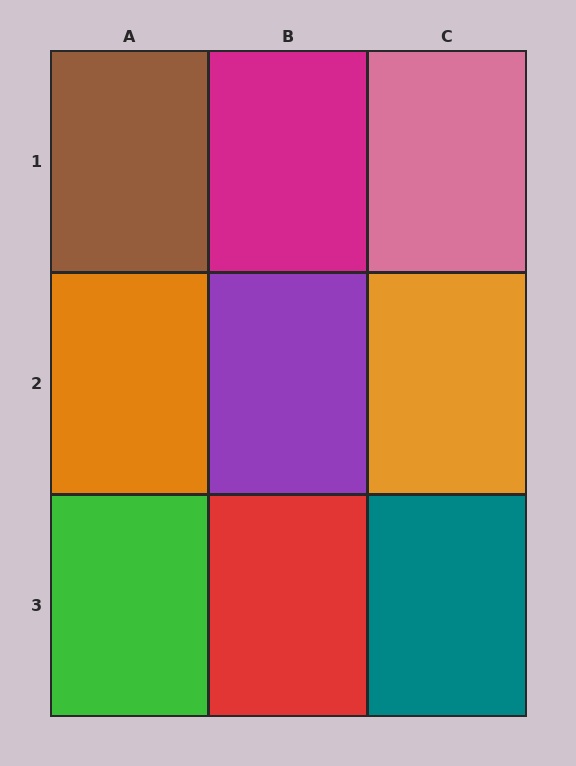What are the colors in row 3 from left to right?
Green, red, teal.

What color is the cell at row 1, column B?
Magenta.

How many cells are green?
1 cell is green.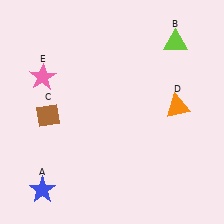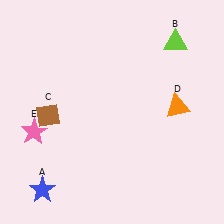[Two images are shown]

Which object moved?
The pink star (E) moved down.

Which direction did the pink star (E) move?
The pink star (E) moved down.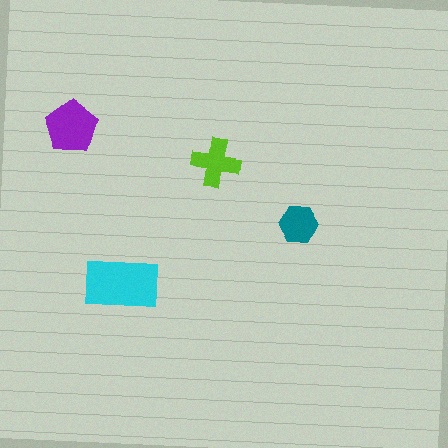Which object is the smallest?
The teal hexagon.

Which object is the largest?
The cyan rectangle.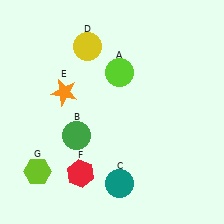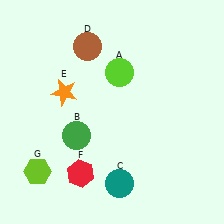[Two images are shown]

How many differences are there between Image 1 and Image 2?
There is 1 difference between the two images.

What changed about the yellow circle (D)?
In Image 1, D is yellow. In Image 2, it changed to brown.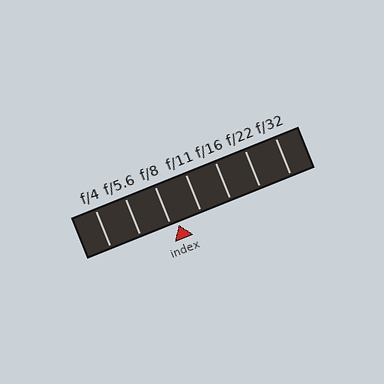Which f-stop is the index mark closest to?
The index mark is closest to f/8.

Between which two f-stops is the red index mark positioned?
The index mark is between f/8 and f/11.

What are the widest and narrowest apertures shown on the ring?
The widest aperture shown is f/4 and the narrowest is f/32.